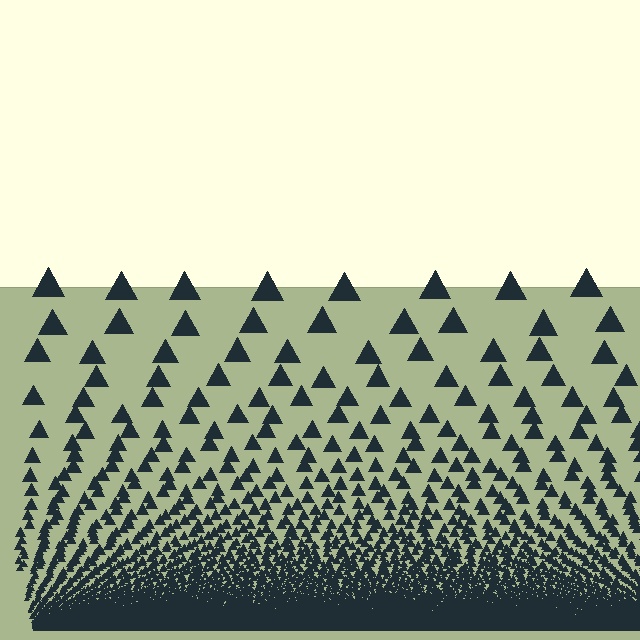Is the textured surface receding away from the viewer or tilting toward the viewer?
The surface appears to tilt toward the viewer. Texture elements get larger and sparser toward the top.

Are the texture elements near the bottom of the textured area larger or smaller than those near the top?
Smaller. The gradient is inverted — elements near the bottom are smaller and denser.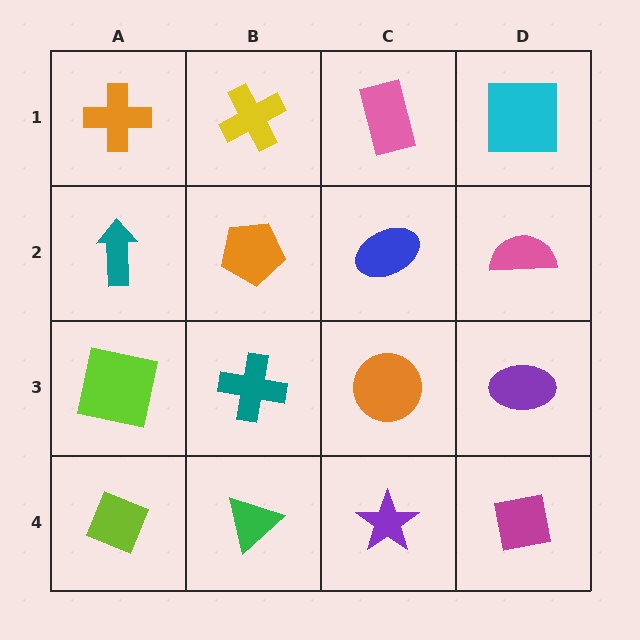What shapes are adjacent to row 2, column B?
A yellow cross (row 1, column B), a teal cross (row 3, column B), a teal arrow (row 2, column A), a blue ellipse (row 2, column C).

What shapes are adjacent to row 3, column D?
A pink semicircle (row 2, column D), a magenta square (row 4, column D), an orange circle (row 3, column C).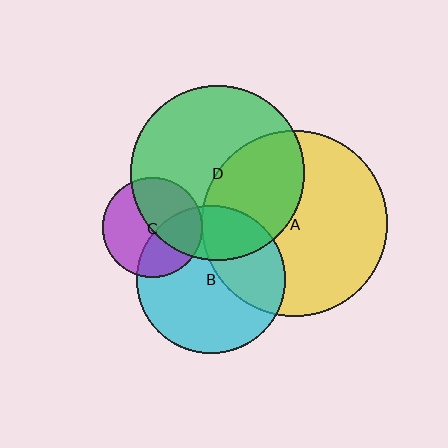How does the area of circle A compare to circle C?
Approximately 3.5 times.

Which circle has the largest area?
Circle A (yellow).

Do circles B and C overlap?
Yes.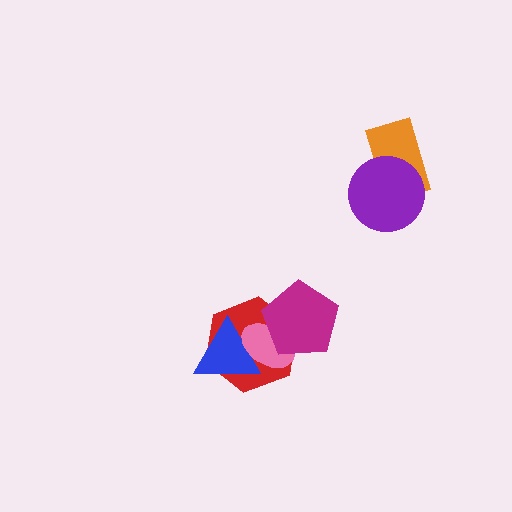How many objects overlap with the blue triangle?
2 objects overlap with the blue triangle.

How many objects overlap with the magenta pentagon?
2 objects overlap with the magenta pentagon.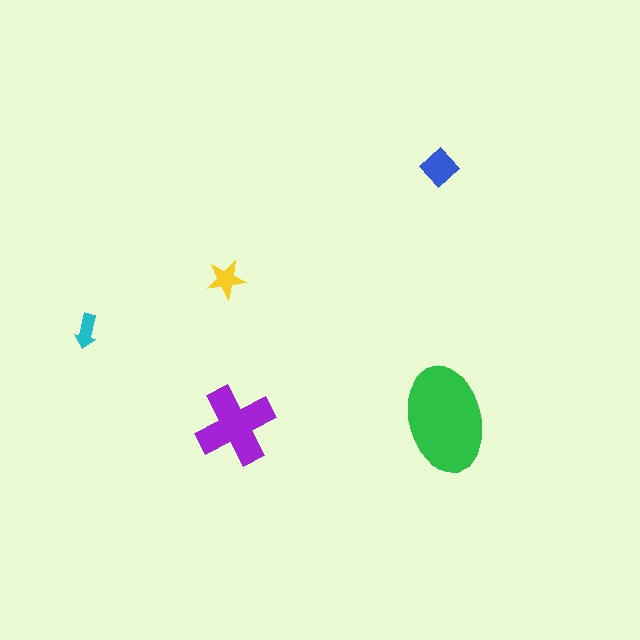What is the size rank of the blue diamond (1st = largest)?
3rd.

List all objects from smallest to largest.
The cyan arrow, the yellow star, the blue diamond, the purple cross, the green ellipse.